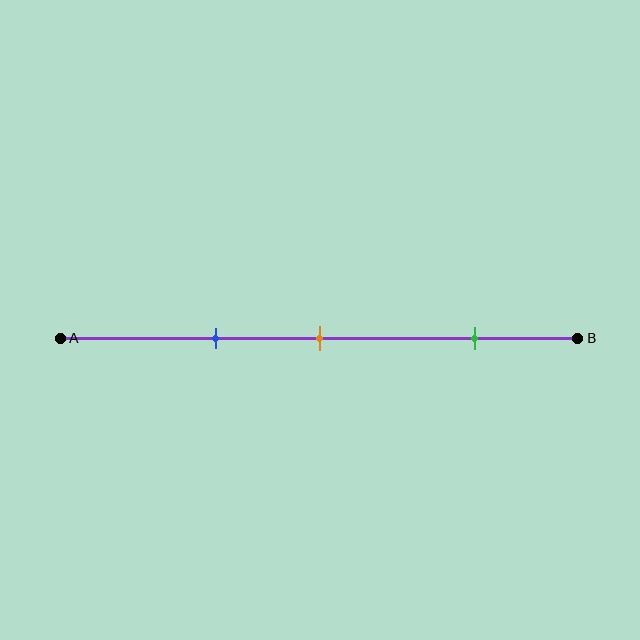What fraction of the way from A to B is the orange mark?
The orange mark is approximately 50% (0.5) of the way from A to B.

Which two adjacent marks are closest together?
The blue and orange marks are the closest adjacent pair.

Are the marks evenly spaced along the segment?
No, the marks are not evenly spaced.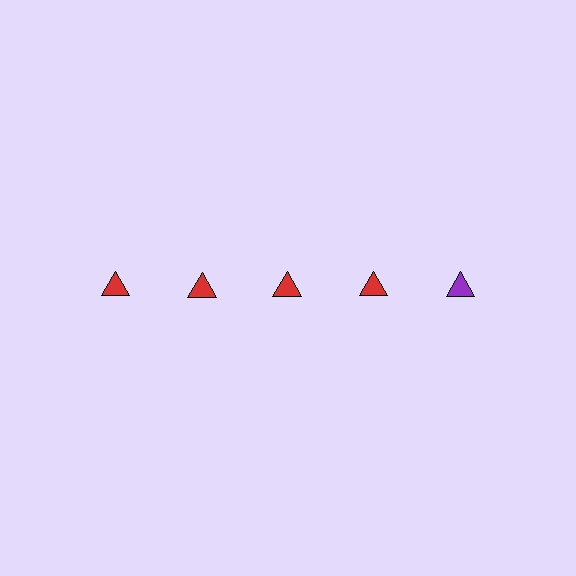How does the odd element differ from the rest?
It has a different color: purple instead of red.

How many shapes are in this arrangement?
There are 5 shapes arranged in a grid pattern.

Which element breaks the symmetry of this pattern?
The purple triangle in the top row, rightmost column breaks the symmetry. All other shapes are red triangles.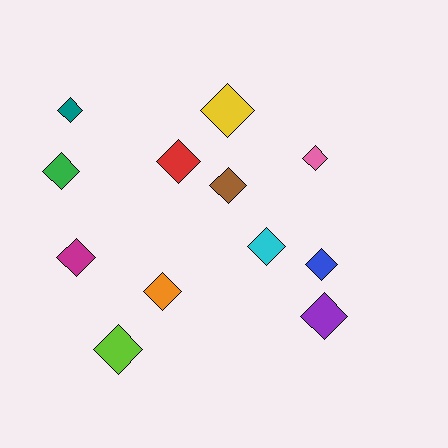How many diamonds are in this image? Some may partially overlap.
There are 12 diamonds.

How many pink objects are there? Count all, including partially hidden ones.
There is 1 pink object.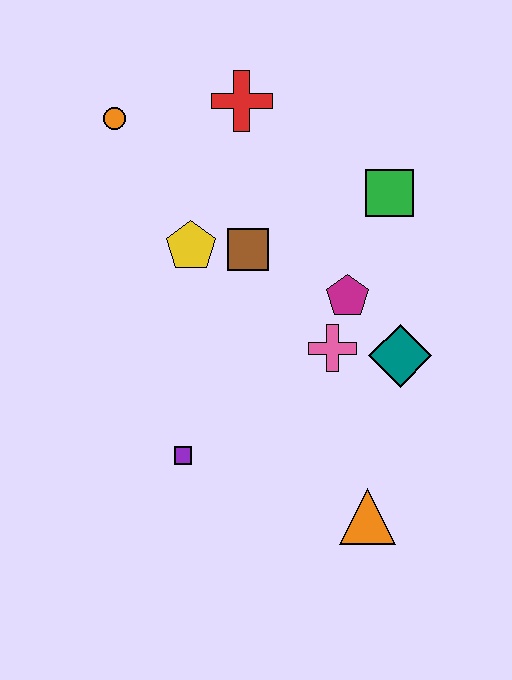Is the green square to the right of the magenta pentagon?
Yes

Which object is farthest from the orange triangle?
The orange circle is farthest from the orange triangle.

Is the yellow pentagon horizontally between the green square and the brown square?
No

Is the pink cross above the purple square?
Yes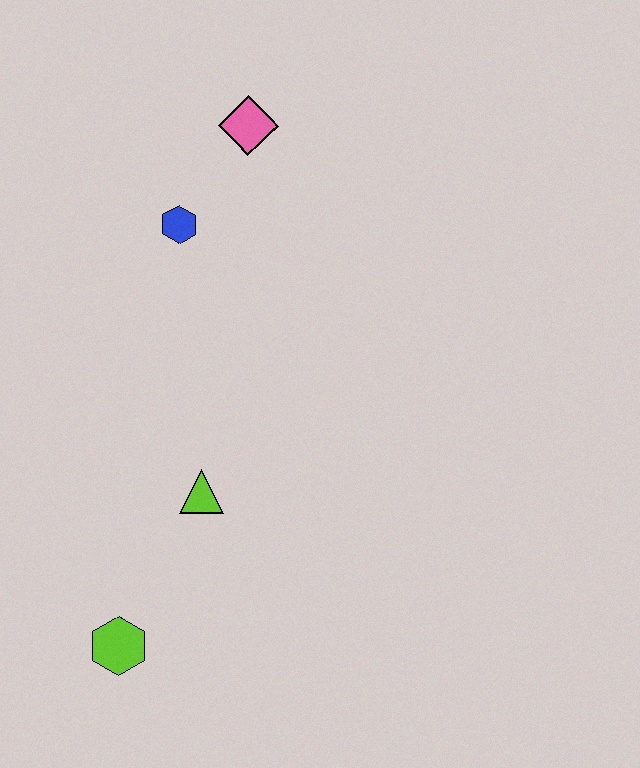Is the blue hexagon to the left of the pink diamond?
Yes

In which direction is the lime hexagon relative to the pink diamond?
The lime hexagon is below the pink diamond.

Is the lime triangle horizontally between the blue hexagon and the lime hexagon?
No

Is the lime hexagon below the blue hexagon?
Yes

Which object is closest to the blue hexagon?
The pink diamond is closest to the blue hexagon.